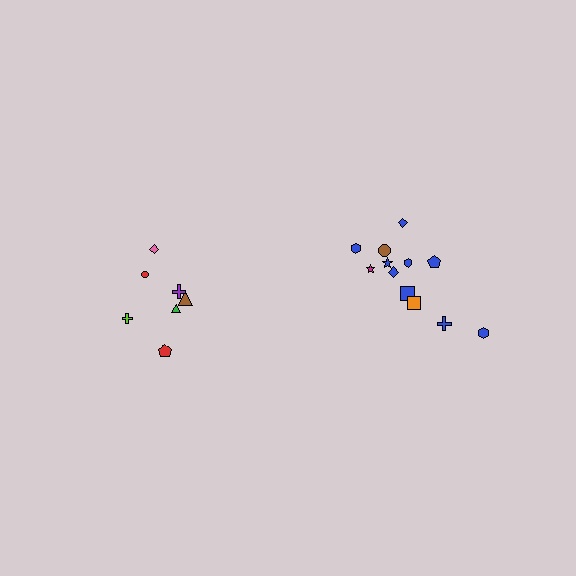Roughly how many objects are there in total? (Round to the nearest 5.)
Roughly 20 objects in total.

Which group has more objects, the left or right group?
The right group.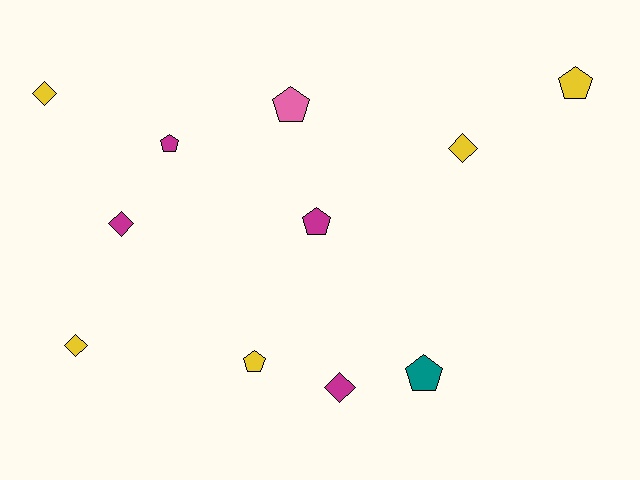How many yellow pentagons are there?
There are 2 yellow pentagons.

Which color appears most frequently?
Yellow, with 5 objects.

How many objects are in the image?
There are 11 objects.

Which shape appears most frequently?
Pentagon, with 6 objects.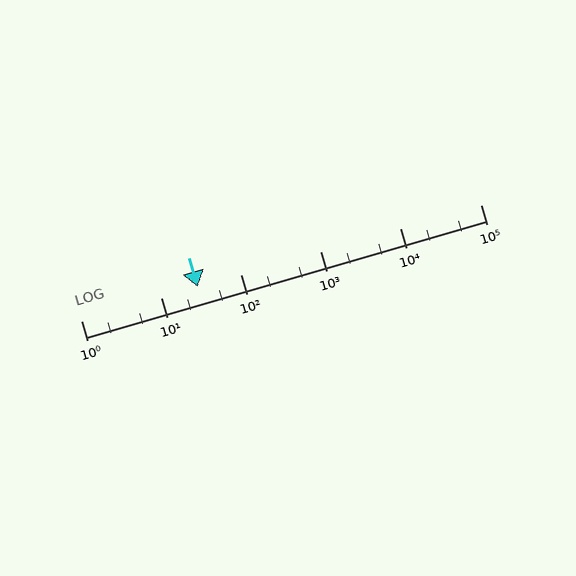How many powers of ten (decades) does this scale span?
The scale spans 5 decades, from 1 to 100000.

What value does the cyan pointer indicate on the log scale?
The pointer indicates approximately 29.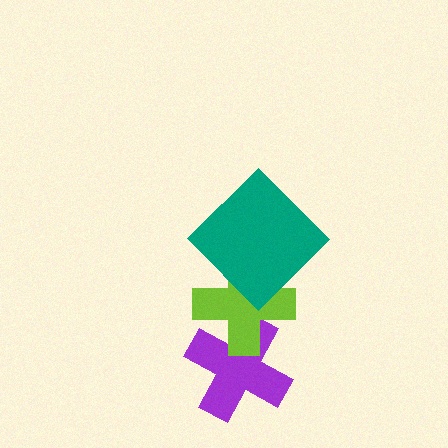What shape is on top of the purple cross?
The lime cross is on top of the purple cross.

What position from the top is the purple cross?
The purple cross is 3rd from the top.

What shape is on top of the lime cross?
The teal diamond is on top of the lime cross.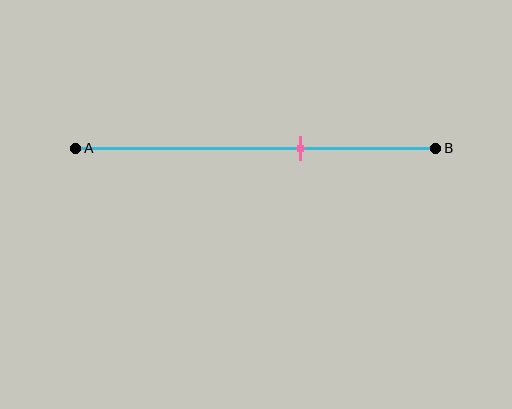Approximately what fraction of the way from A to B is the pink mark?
The pink mark is approximately 60% of the way from A to B.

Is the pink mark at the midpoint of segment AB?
No, the mark is at about 60% from A, not at the 50% midpoint.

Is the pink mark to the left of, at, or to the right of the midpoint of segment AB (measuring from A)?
The pink mark is to the right of the midpoint of segment AB.